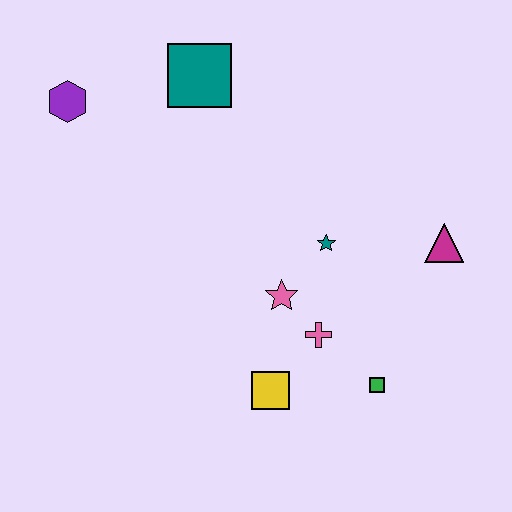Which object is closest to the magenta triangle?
The teal star is closest to the magenta triangle.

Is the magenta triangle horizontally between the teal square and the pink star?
No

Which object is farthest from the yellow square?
The purple hexagon is farthest from the yellow square.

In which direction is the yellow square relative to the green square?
The yellow square is to the left of the green square.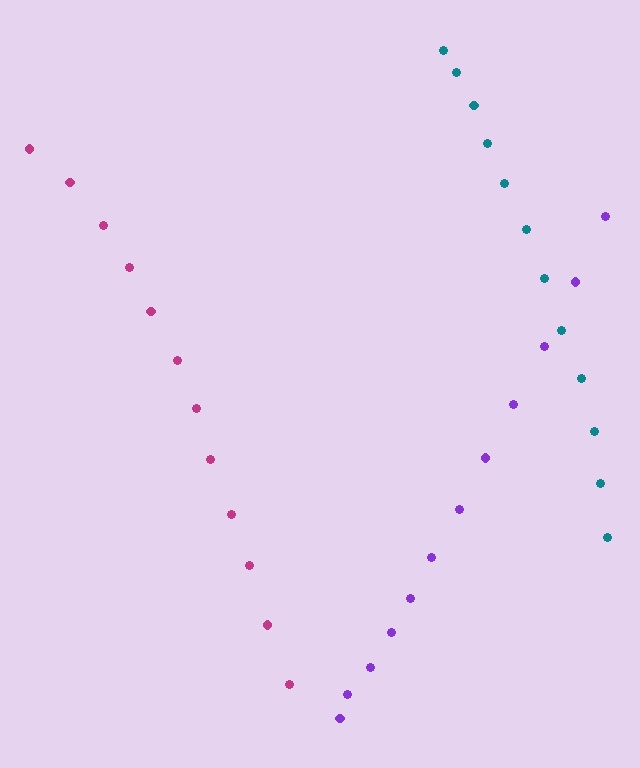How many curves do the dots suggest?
There are 3 distinct paths.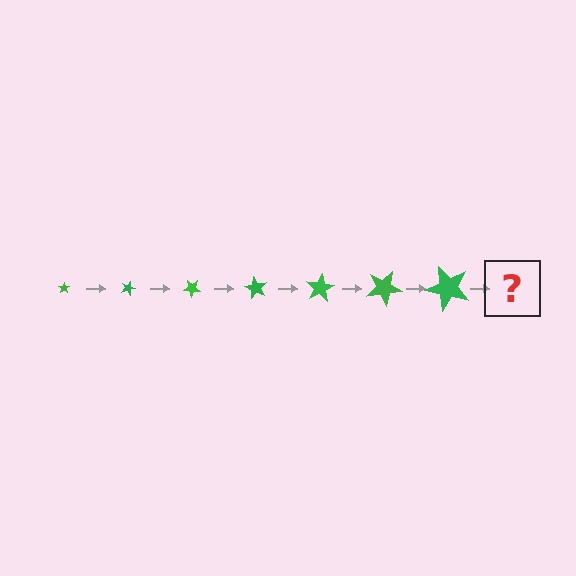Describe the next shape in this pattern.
It should be a star, larger than the previous one and rotated 140 degrees from the start.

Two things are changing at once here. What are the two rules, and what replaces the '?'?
The two rules are that the star grows larger each step and it rotates 20 degrees each step. The '?' should be a star, larger than the previous one and rotated 140 degrees from the start.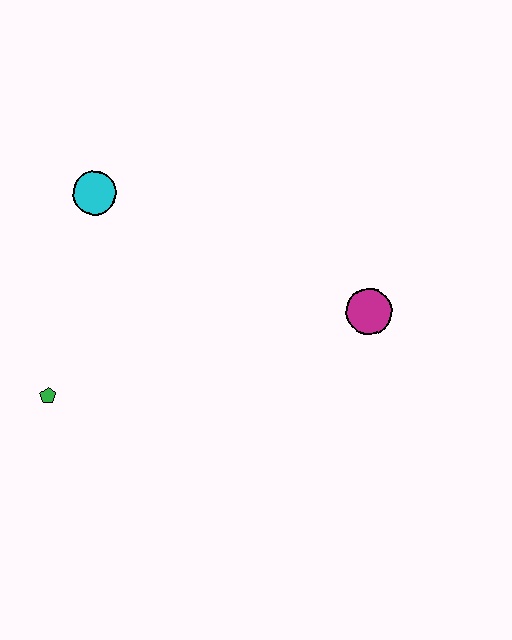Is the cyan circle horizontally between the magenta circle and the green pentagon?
Yes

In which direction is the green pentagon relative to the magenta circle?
The green pentagon is to the left of the magenta circle.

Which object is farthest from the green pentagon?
The magenta circle is farthest from the green pentagon.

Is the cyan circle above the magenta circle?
Yes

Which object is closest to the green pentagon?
The cyan circle is closest to the green pentagon.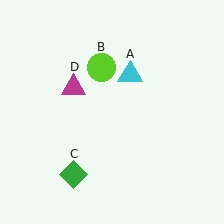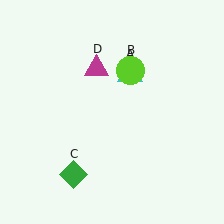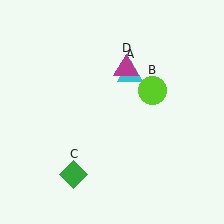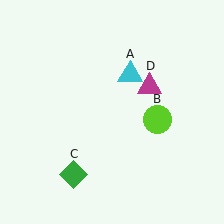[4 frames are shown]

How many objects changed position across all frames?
2 objects changed position: lime circle (object B), magenta triangle (object D).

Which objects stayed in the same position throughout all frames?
Cyan triangle (object A) and green diamond (object C) remained stationary.